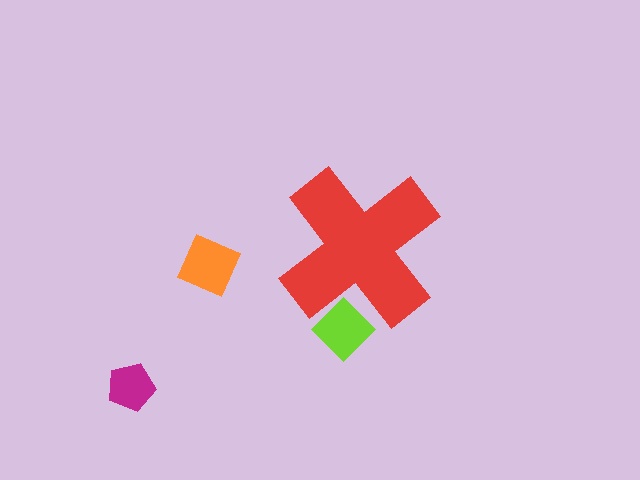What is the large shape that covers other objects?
A red cross.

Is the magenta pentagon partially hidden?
No, the magenta pentagon is fully visible.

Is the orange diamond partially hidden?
No, the orange diamond is fully visible.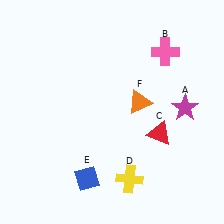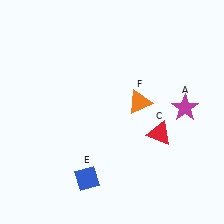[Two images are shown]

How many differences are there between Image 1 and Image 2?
There are 2 differences between the two images.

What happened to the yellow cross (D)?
The yellow cross (D) was removed in Image 2. It was in the bottom-right area of Image 1.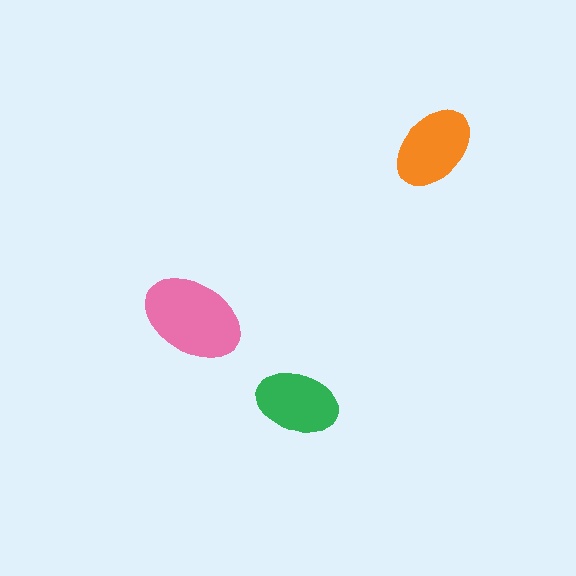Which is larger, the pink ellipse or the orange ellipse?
The pink one.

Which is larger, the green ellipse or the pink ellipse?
The pink one.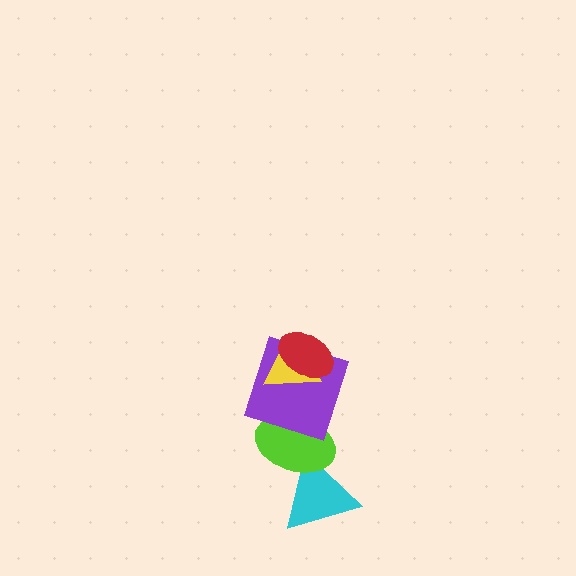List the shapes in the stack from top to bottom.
From top to bottom: the red ellipse, the yellow triangle, the purple square, the lime ellipse, the cyan triangle.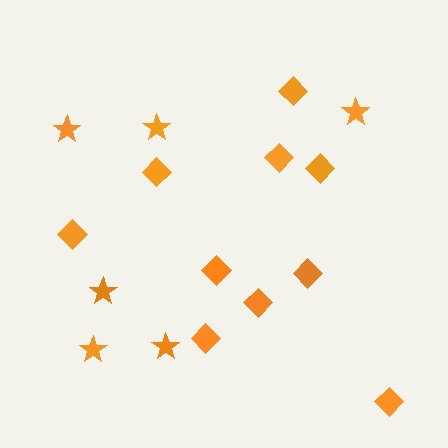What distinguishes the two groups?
There are 2 groups: one group of stars (6) and one group of diamonds (10).